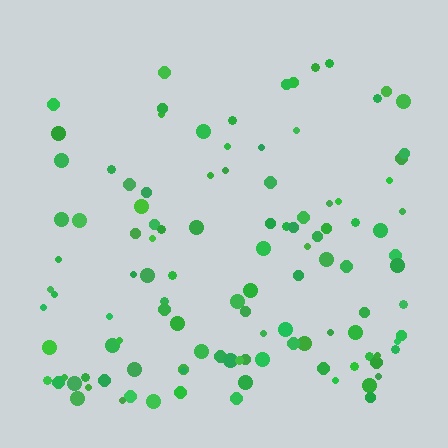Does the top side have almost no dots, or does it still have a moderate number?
Still a moderate number, just noticeably fewer than the bottom.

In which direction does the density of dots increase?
From top to bottom, with the bottom side densest.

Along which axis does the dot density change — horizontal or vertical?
Vertical.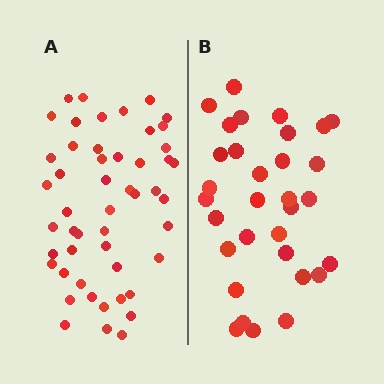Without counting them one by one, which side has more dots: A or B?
Region A (the left region) has more dots.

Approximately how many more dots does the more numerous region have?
Region A has approximately 20 more dots than region B.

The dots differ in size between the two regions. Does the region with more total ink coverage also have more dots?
No. Region B has more total ink coverage because its dots are larger, but region A actually contains more individual dots. Total area can be misleading — the number of items is what matters here.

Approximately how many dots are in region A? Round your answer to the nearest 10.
About 50 dots.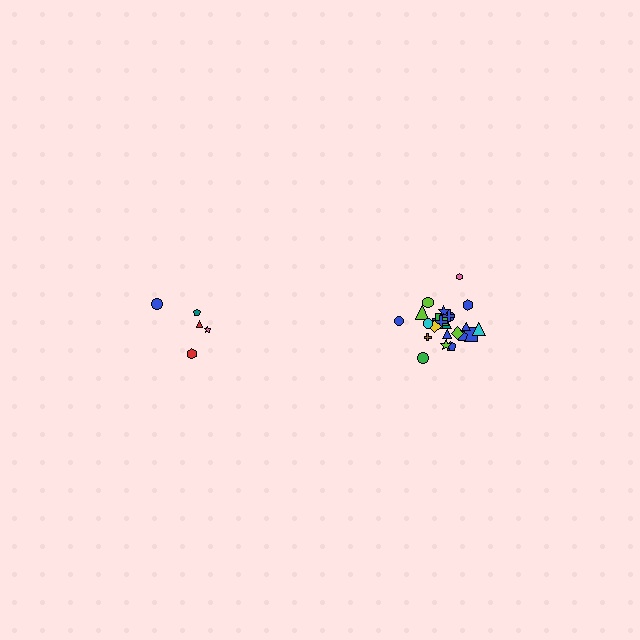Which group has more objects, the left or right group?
The right group.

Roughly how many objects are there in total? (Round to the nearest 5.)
Roughly 30 objects in total.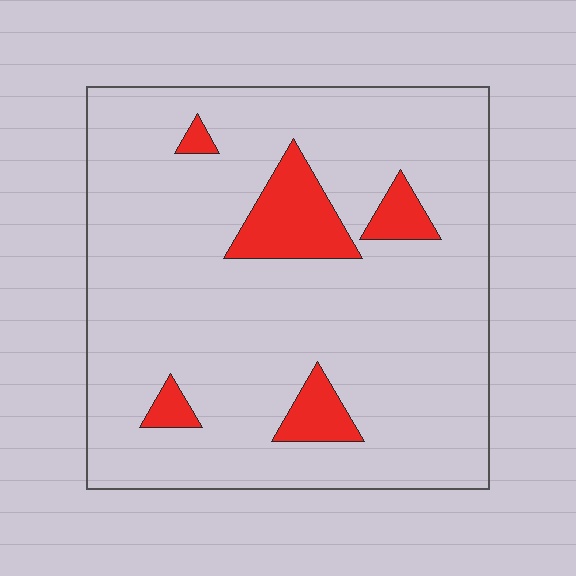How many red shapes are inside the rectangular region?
5.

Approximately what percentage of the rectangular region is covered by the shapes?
Approximately 10%.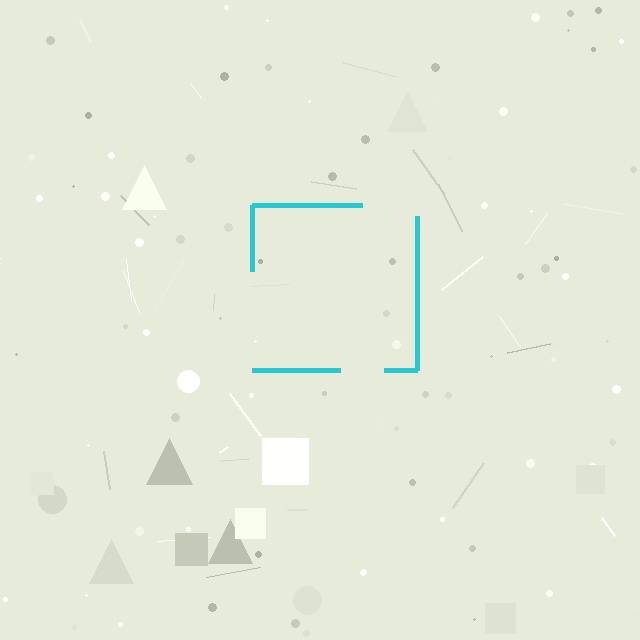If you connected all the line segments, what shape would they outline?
They would outline a square.